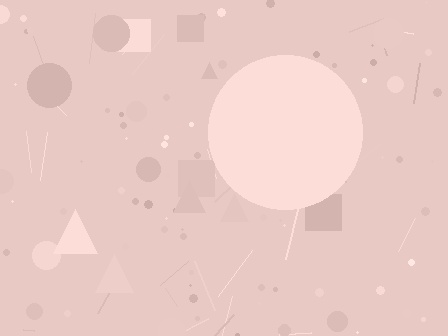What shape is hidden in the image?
A circle is hidden in the image.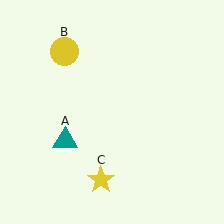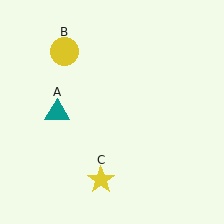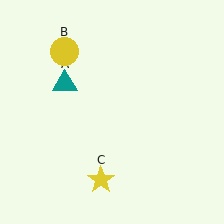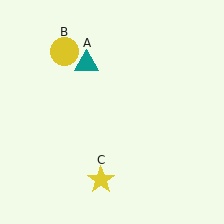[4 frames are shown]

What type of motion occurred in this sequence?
The teal triangle (object A) rotated clockwise around the center of the scene.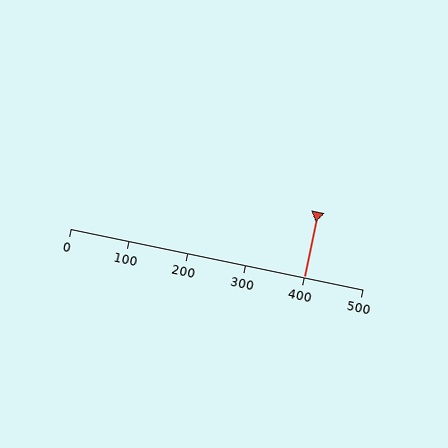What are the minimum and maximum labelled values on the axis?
The axis runs from 0 to 500.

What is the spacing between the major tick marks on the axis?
The major ticks are spaced 100 apart.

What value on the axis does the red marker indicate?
The marker indicates approximately 400.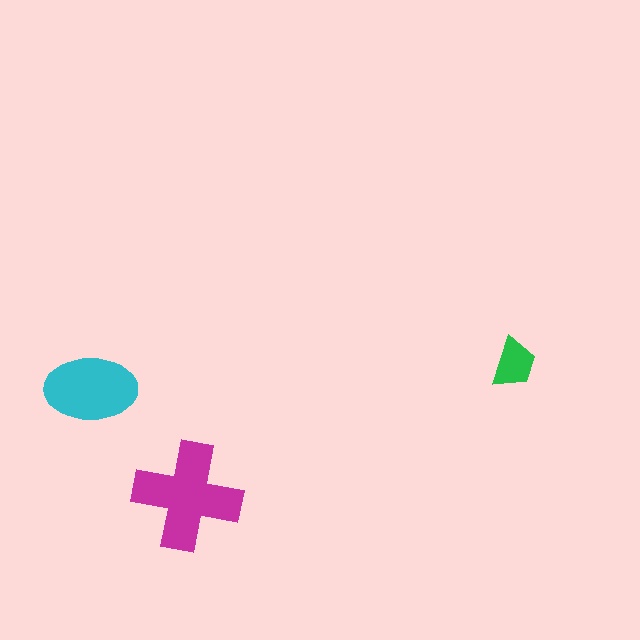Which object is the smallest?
The green trapezoid.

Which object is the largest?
The magenta cross.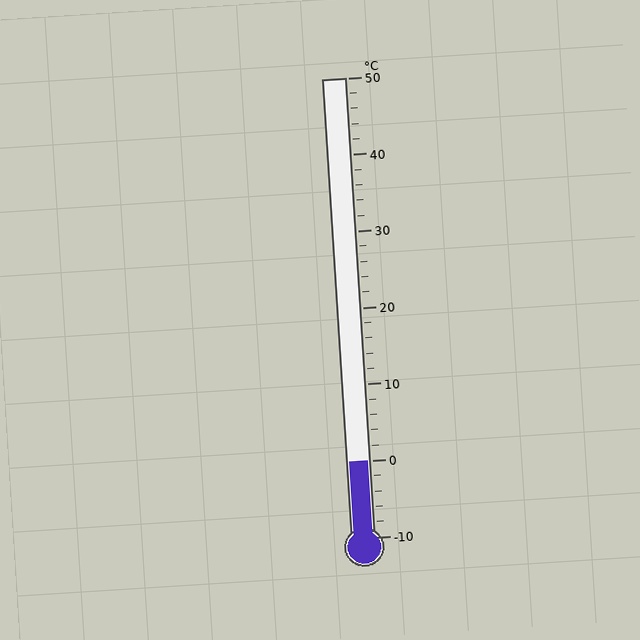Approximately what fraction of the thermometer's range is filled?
The thermometer is filled to approximately 15% of its range.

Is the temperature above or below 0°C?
The temperature is at 0°C.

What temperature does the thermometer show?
The thermometer shows approximately 0°C.